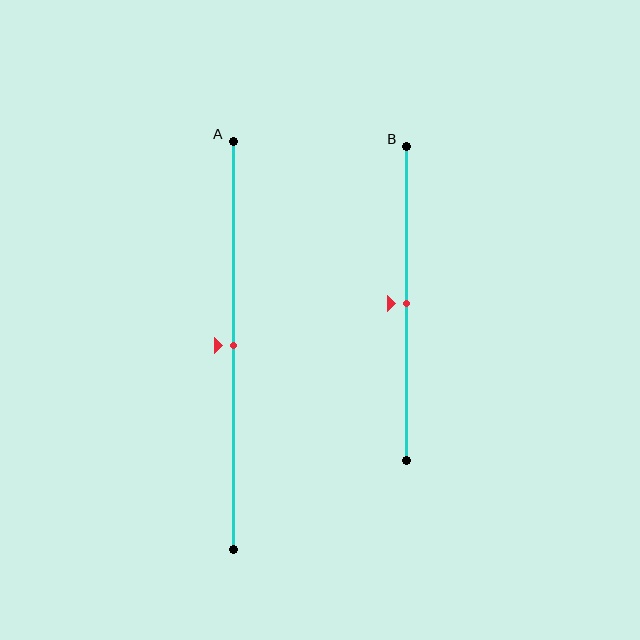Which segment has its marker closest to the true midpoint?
Segment A has its marker closest to the true midpoint.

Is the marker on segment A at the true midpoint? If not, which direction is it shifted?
Yes, the marker on segment A is at the true midpoint.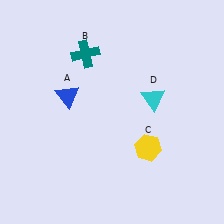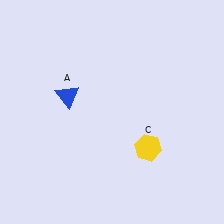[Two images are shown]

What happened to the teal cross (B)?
The teal cross (B) was removed in Image 2. It was in the top-left area of Image 1.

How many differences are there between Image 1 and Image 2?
There are 2 differences between the two images.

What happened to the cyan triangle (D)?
The cyan triangle (D) was removed in Image 2. It was in the top-right area of Image 1.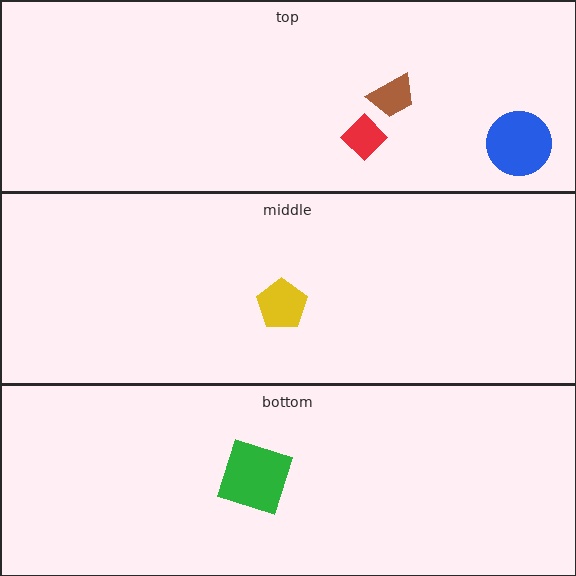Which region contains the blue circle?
The top region.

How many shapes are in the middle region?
1.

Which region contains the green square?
The bottom region.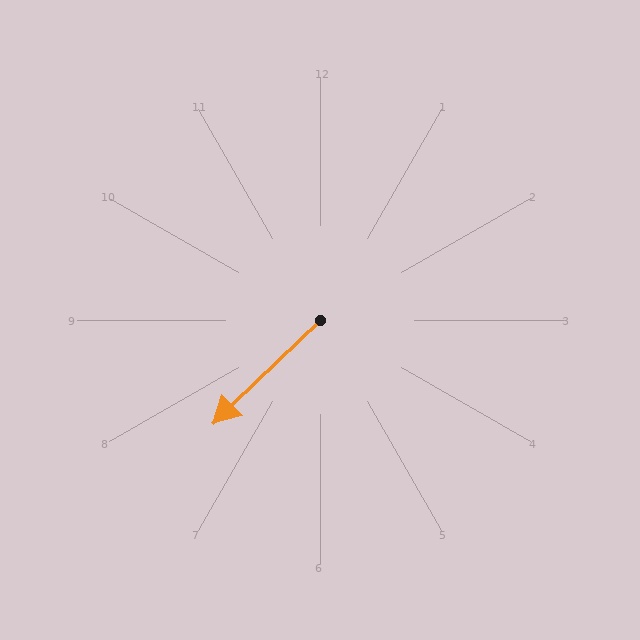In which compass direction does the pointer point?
Southwest.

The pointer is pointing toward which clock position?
Roughly 8 o'clock.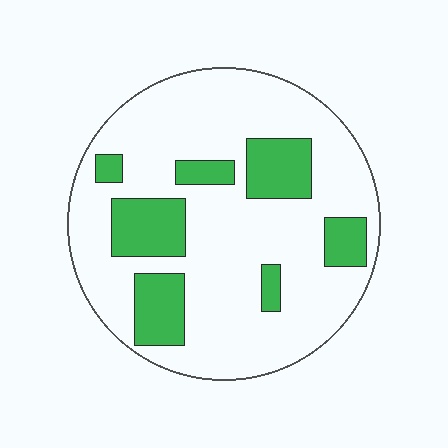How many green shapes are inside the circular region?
7.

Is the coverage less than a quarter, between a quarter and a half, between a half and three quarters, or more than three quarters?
Less than a quarter.